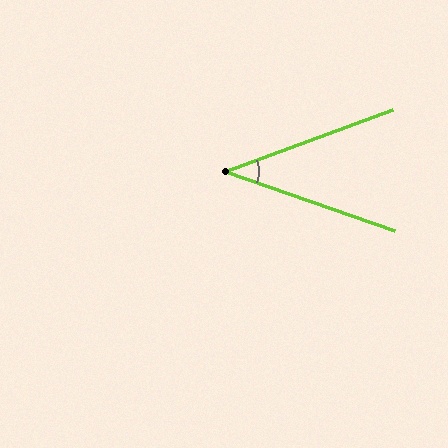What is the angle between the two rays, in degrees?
Approximately 39 degrees.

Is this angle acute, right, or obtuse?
It is acute.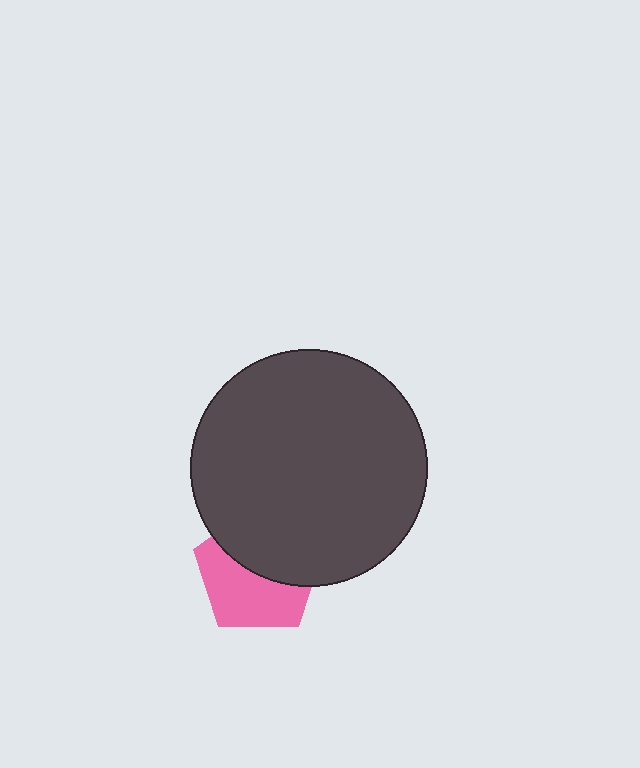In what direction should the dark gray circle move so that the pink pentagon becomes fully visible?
The dark gray circle should move up. That is the shortest direction to clear the overlap and leave the pink pentagon fully visible.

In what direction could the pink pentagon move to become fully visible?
The pink pentagon could move down. That would shift it out from behind the dark gray circle entirely.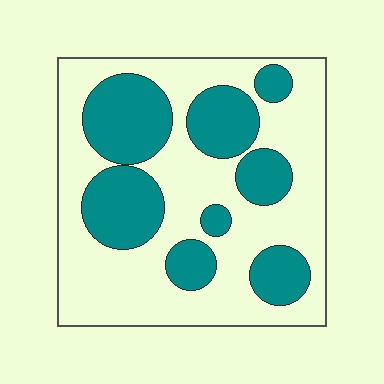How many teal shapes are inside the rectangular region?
8.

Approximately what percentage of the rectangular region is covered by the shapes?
Approximately 35%.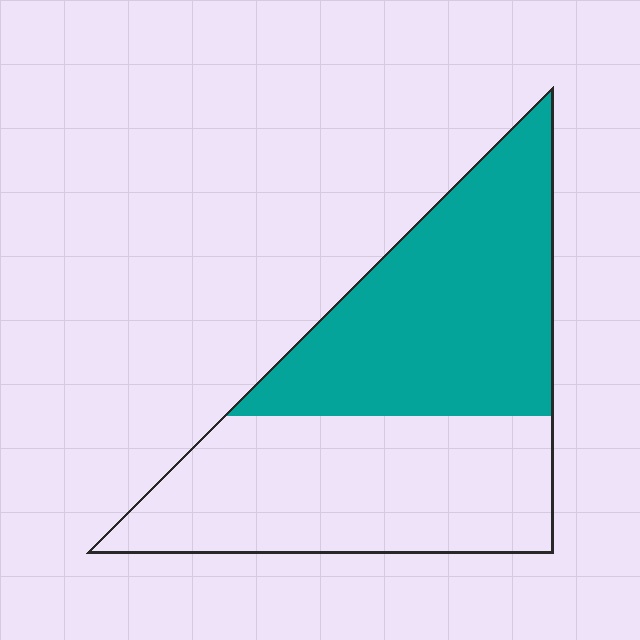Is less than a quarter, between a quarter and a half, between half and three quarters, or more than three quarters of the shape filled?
Between a quarter and a half.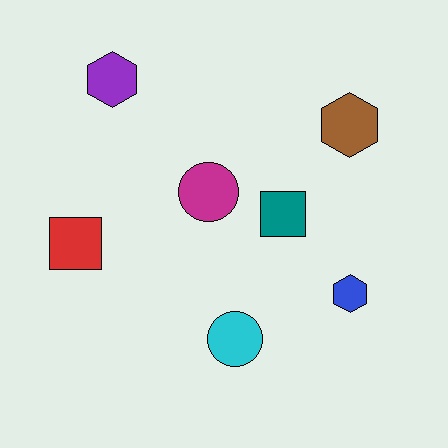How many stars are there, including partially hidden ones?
There are no stars.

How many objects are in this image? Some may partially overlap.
There are 7 objects.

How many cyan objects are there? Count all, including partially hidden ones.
There is 1 cyan object.